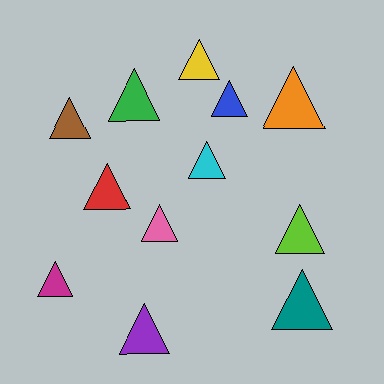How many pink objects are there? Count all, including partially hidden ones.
There is 1 pink object.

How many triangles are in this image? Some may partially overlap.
There are 12 triangles.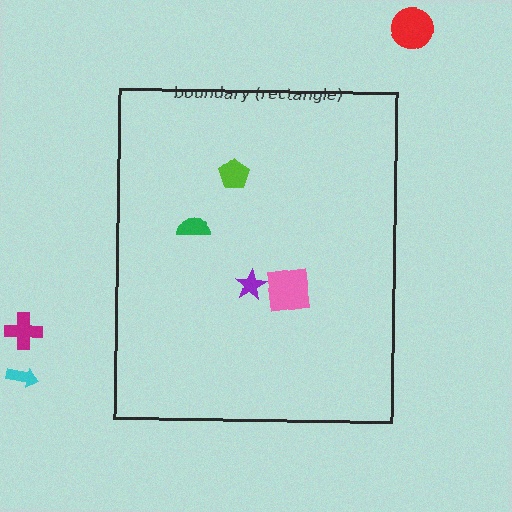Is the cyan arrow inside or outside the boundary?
Outside.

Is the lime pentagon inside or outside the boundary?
Inside.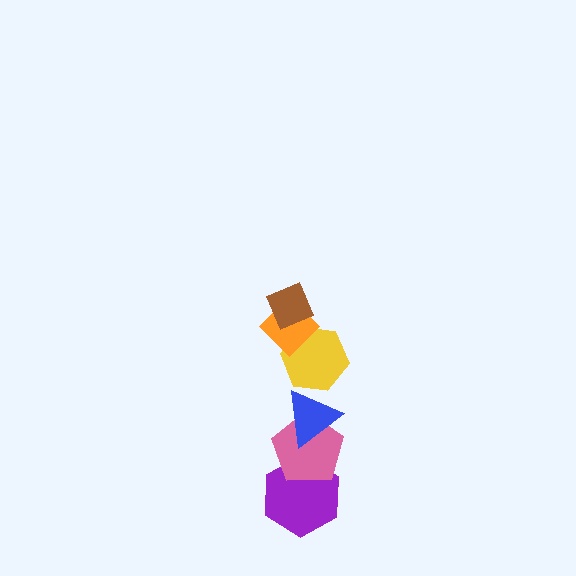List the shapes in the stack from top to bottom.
From top to bottom: the brown diamond, the orange diamond, the yellow hexagon, the blue triangle, the pink pentagon, the purple hexagon.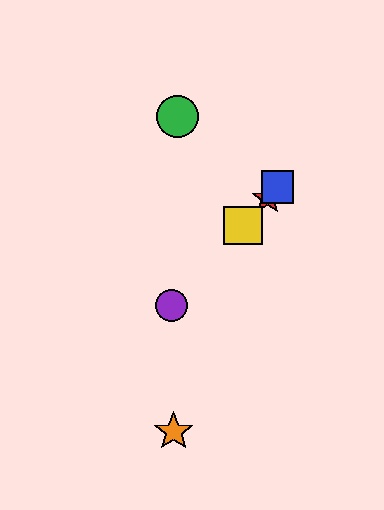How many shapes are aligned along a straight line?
4 shapes (the red star, the blue square, the yellow square, the purple circle) are aligned along a straight line.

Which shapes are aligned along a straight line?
The red star, the blue square, the yellow square, the purple circle are aligned along a straight line.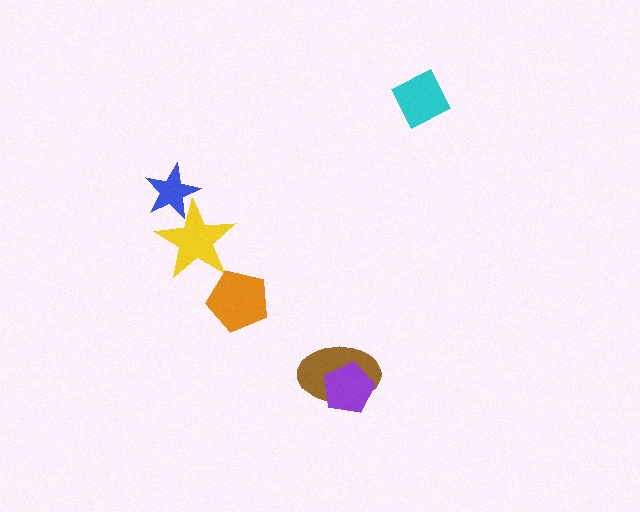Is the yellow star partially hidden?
No, no other shape covers it.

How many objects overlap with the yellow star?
1 object overlaps with the yellow star.